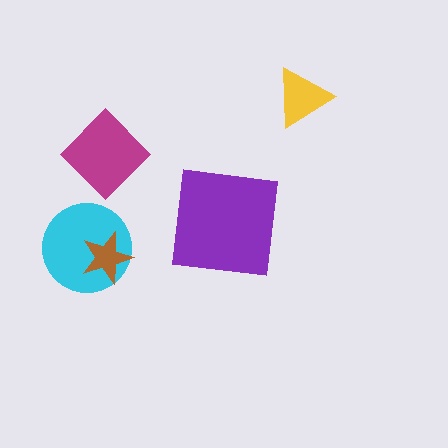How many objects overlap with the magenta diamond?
0 objects overlap with the magenta diamond.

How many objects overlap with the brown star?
1 object overlaps with the brown star.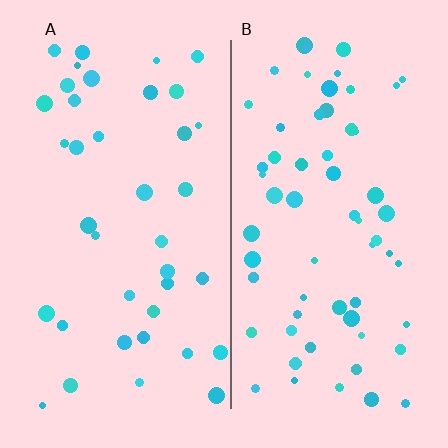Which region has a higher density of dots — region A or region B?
B (the right).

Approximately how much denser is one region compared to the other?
Approximately 1.6× — region B over region A.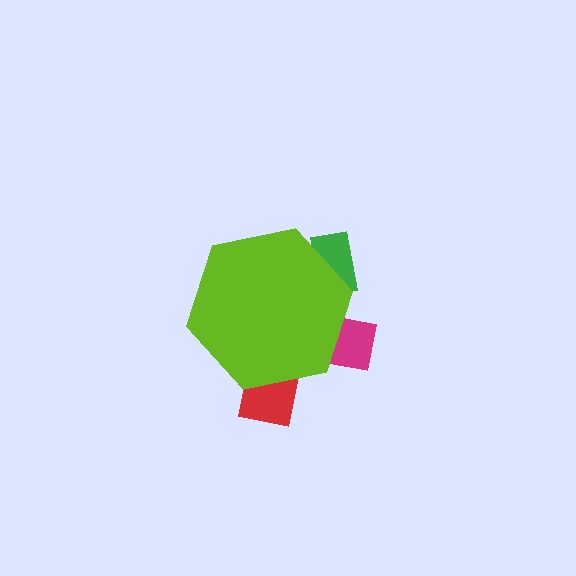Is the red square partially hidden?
Yes, the red square is partially hidden behind the lime hexagon.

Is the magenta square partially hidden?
Yes, the magenta square is partially hidden behind the lime hexagon.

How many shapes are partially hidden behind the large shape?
3 shapes are partially hidden.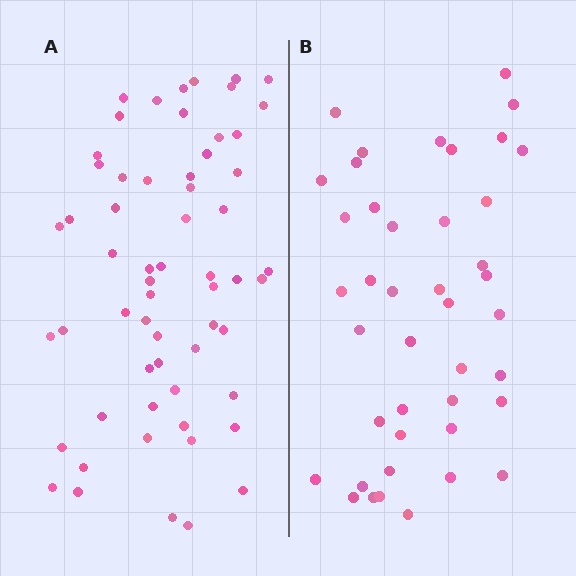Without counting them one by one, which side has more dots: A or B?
Region A (the left region) has more dots.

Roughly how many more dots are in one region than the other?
Region A has approximately 20 more dots than region B.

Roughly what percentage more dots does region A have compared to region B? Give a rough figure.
About 45% more.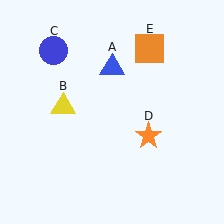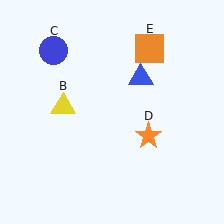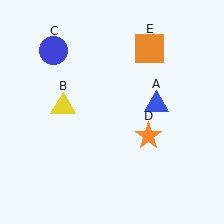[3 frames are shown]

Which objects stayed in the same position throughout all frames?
Yellow triangle (object B) and blue circle (object C) and orange star (object D) and orange square (object E) remained stationary.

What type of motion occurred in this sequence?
The blue triangle (object A) rotated clockwise around the center of the scene.